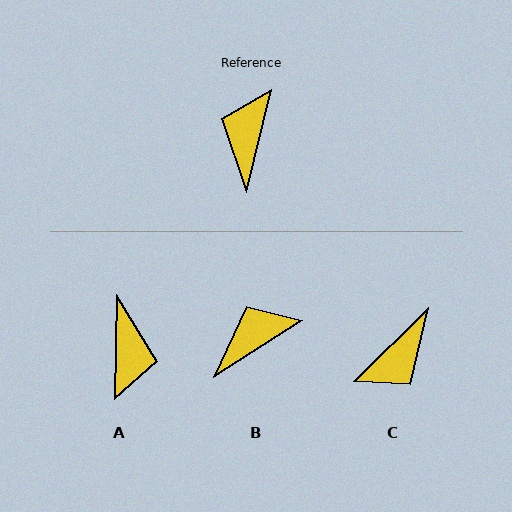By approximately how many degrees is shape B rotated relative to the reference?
Approximately 44 degrees clockwise.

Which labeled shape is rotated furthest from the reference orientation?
A, about 167 degrees away.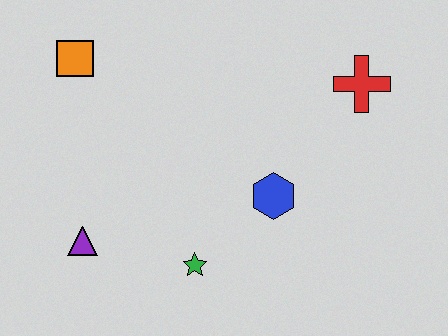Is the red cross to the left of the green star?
No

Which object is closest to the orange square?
The purple triangle is closest to the orange square.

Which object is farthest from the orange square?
The red cross is farthest from the orange square.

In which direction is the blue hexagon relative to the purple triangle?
The blue hexagon is to the right of the purple triangle.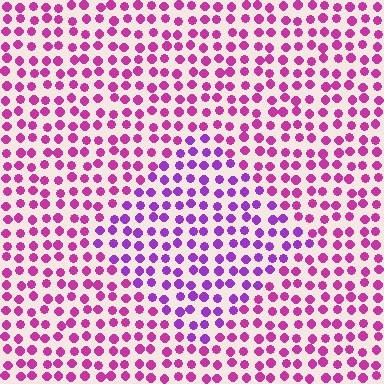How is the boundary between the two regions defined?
The boundary is defined purely by a slight shift in hue (about 33 degrees). Spacing, size, and orientation are identical on both sides.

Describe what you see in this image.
The image is filled with small magenta elements in a uniform arrangement. A diamond-shaped region is visible where the elements are tinted to a slightly different hue, forming a subtle color boundary.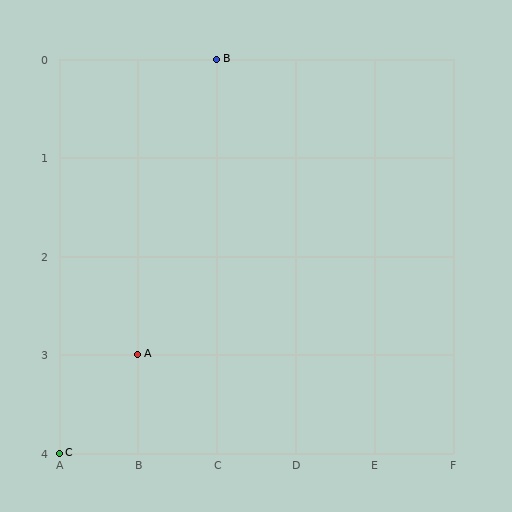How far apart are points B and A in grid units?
Points B and A are 1 column and 3 rows apart (about 3.2 grid units diagonally).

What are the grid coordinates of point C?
Point C is at grid coordinates (A, 4).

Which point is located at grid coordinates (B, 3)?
Point A is at (B, 3).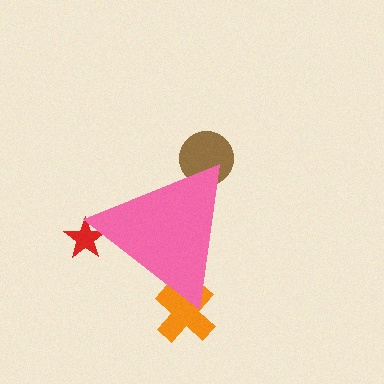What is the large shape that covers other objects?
A pink triangle.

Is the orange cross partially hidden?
Yes, the orange cross is partially hidden behind the pink triangle.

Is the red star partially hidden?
Yes, the red star is partially hidden behind the pink triangle.